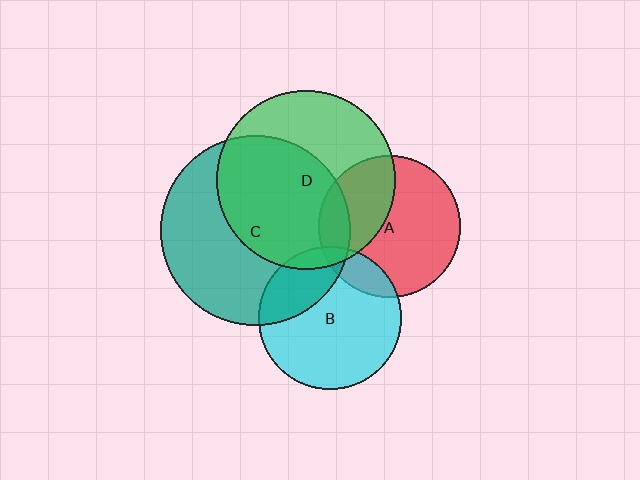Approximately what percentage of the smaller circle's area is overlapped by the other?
Approximately 55%.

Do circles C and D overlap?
Yes.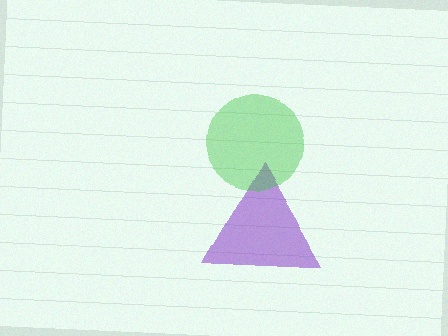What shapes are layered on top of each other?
The layered shapes are: a purple triangle, a green circle.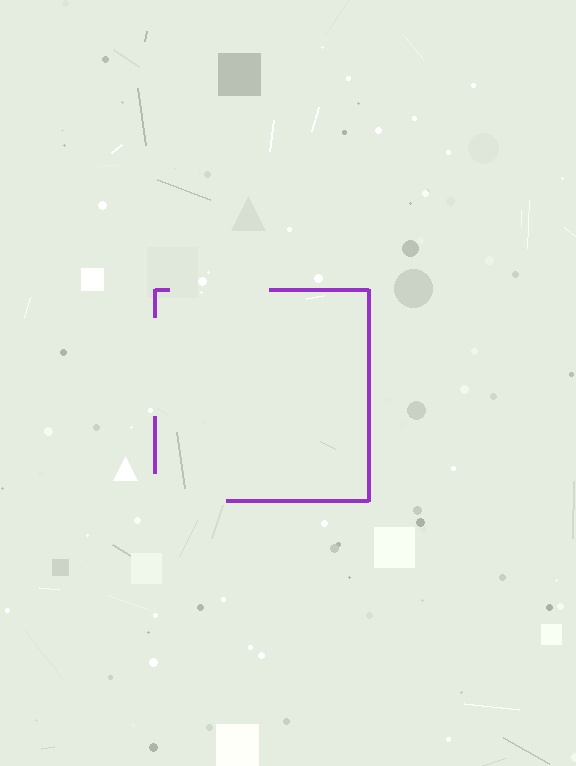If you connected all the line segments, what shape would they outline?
They would outline a square.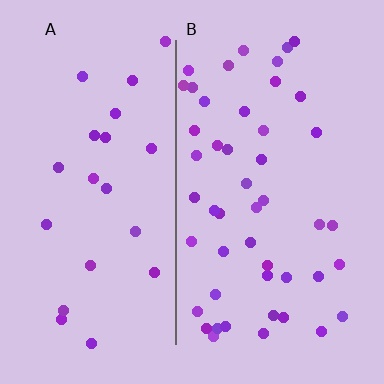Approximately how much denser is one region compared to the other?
Approximately 2.2× — region B over region A.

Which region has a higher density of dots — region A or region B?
B (the right).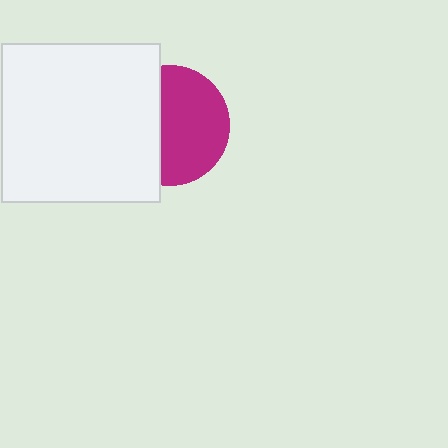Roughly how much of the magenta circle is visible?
About half of it is visible (roughly 58%).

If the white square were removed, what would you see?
You would see the complete magenta circle.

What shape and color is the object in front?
The object in front is a white square.